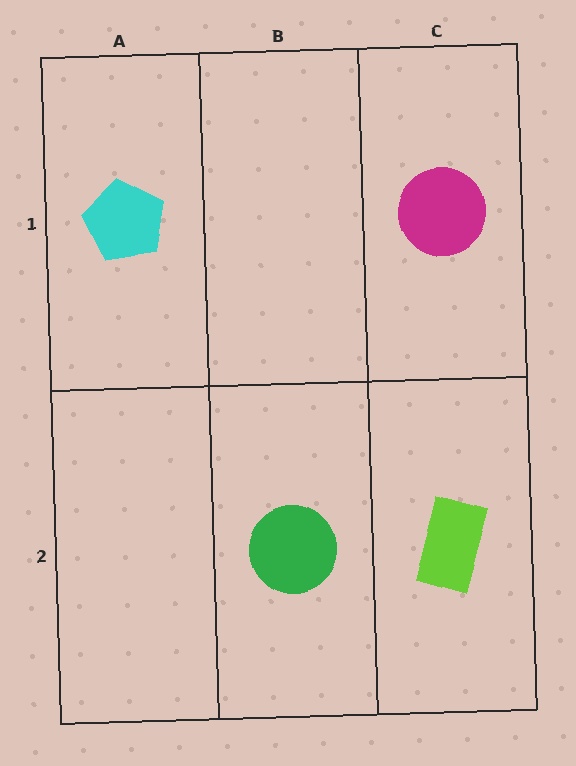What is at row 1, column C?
A magenta circle.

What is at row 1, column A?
A cyan pentagon.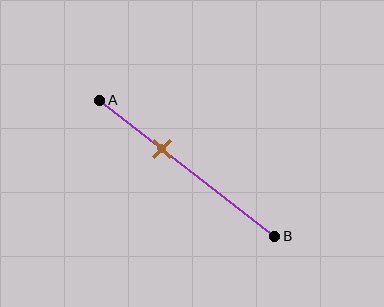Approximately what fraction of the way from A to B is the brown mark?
The brown mark is approximately 35% of the way from A to B.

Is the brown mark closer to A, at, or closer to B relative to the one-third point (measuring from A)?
The brown mark is approximately at the one-third point of segment AB.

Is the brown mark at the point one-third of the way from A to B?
Yes, the mark is approximately at the one-third point.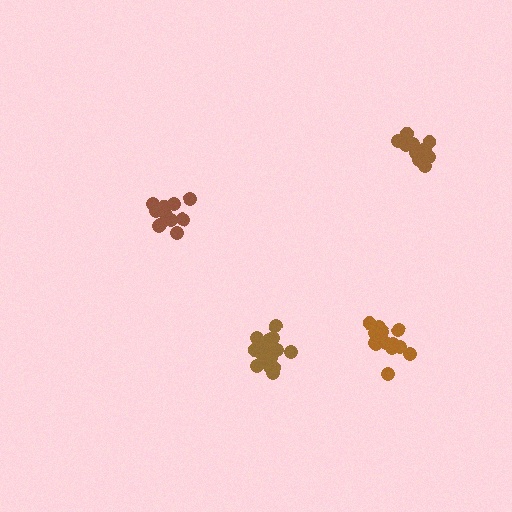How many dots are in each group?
Group 1: 11 dots, Group 2: 14 dots, Group 3: 12 dots, Group 4: 16 dots (53 total).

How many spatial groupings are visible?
There are 4 spatial groupings.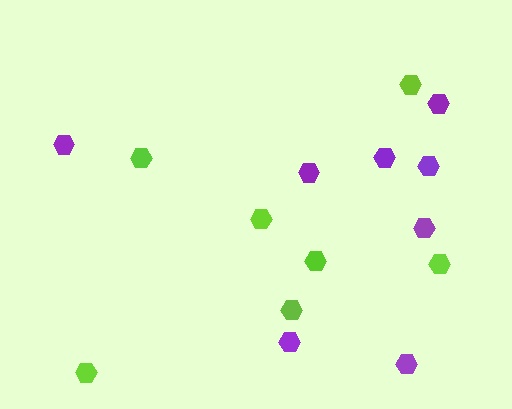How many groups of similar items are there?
There are 2 groups: one group of purple hexagons (8) and one group of lime hexagons (7).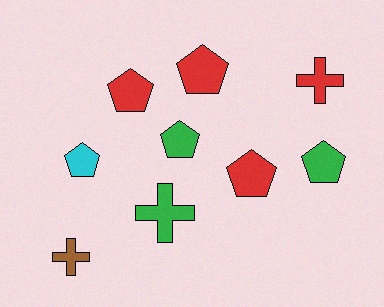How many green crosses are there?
There is 1 green cross.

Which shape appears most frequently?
Pentagon, with 6 objects.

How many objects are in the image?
There are 9 objects.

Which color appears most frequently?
Red, with 4 objects.